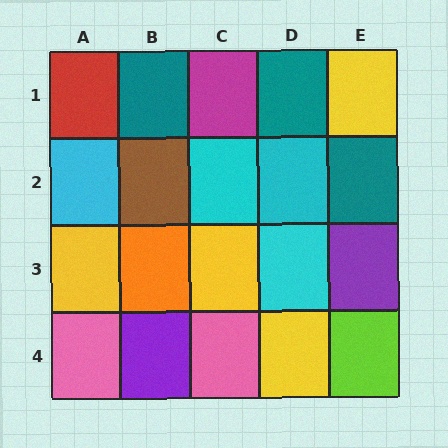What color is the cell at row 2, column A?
Cyan.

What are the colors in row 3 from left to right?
Yellow, orange, yellow, cyan, purple.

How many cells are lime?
1 cell is lime.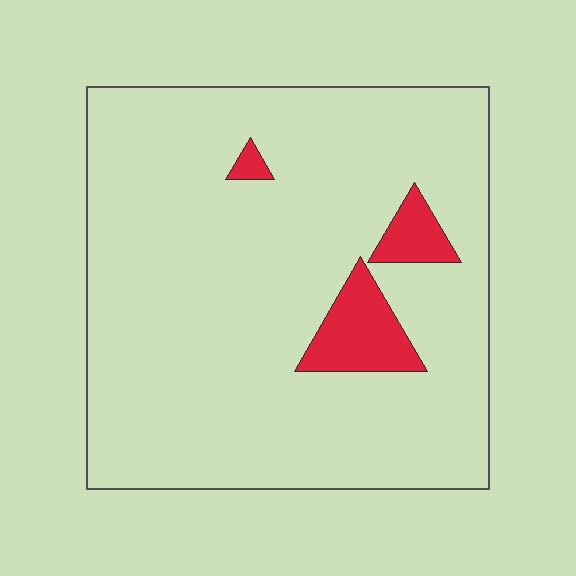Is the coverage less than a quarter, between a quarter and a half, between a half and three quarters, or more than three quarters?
Less than a quarter.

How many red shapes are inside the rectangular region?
3.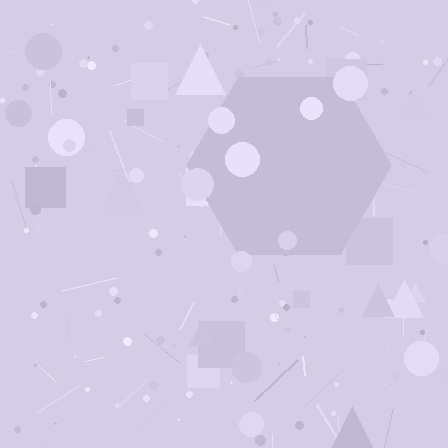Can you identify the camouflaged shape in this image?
The camouflaged shape is a hexagon.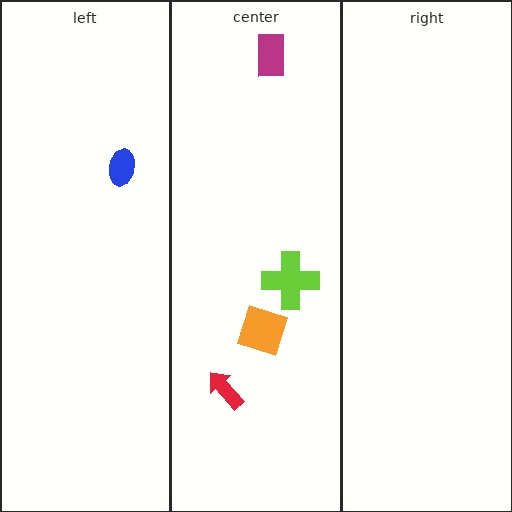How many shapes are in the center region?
4.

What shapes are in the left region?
The blue ellipse.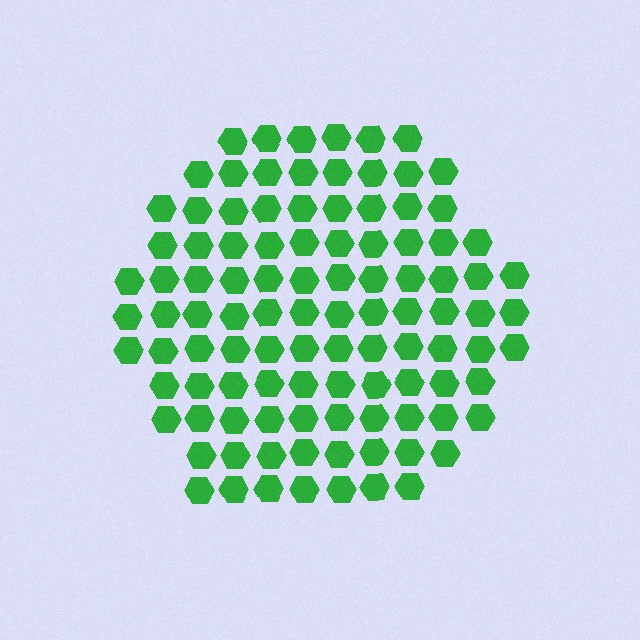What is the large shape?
The large shape is a hexagon.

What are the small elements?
The small elements are hexagons.